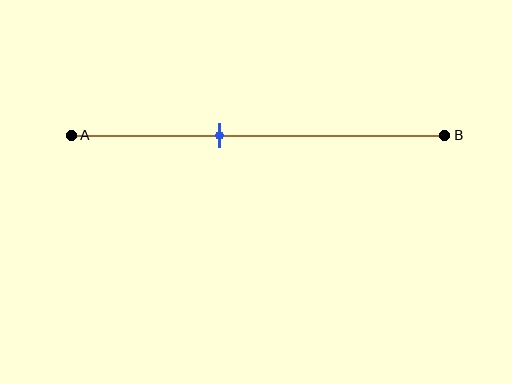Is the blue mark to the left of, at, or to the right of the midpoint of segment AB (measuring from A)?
The blue mark is to the left of the midpoint of segment AB.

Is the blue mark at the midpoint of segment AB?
No, the mark is at about 40% from A, not at the 50% midpoint.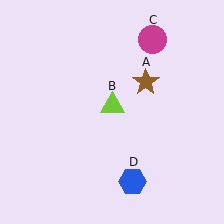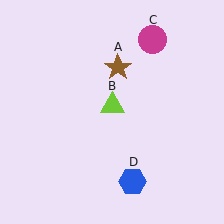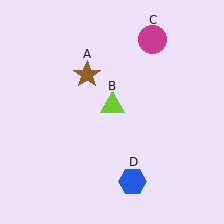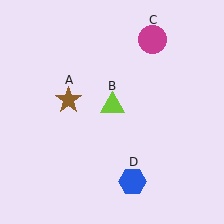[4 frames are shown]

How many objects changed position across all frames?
1 object changed position: brown star (object A).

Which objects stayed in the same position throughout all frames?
Lime triangle (object B) and magenta circle (object C) and blue hexagon (object D) remained stationary.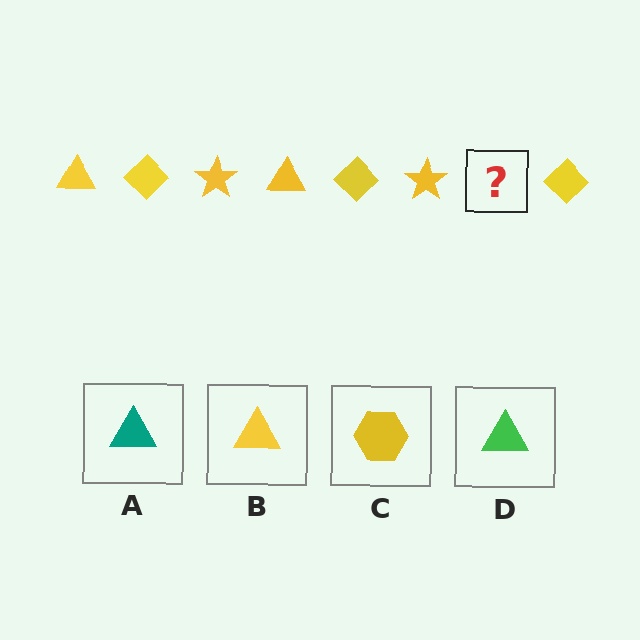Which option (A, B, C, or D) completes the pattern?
B.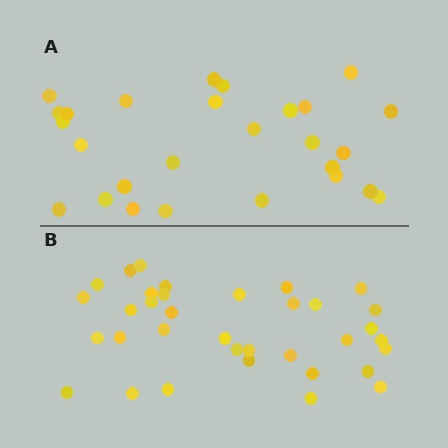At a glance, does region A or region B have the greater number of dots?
Region B (the bottom region) has more dots.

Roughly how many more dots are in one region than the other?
Region B has roughly 8 or so more dots than region A.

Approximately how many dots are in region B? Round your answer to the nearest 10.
About 40 dots. (The exact count is 35, which rounds to 40.)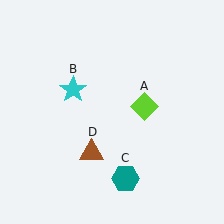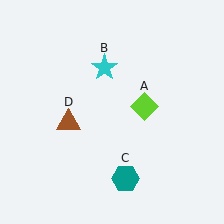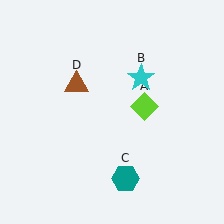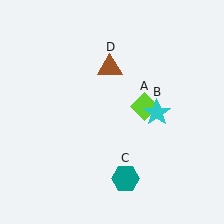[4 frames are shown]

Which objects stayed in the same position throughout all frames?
Lime diamond (object A) and teal hexagon (object C) remained stationary.